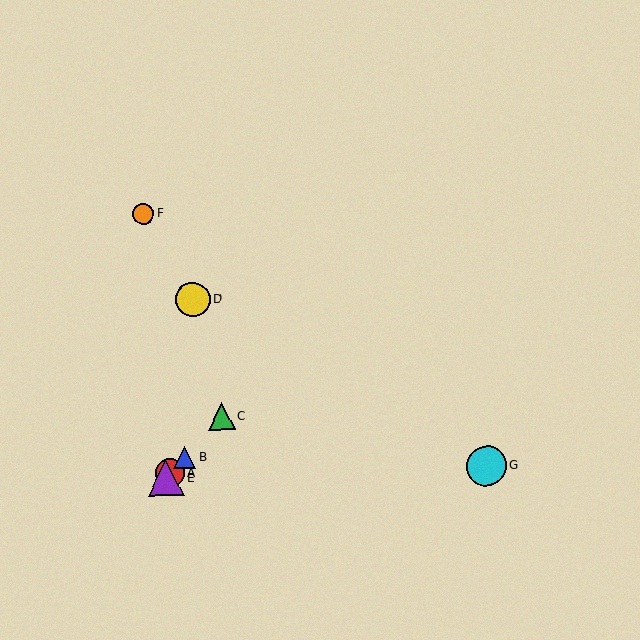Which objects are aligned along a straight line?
Objects A, B, C, E are aligned along a straight line.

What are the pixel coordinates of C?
Object C is at (221, 416).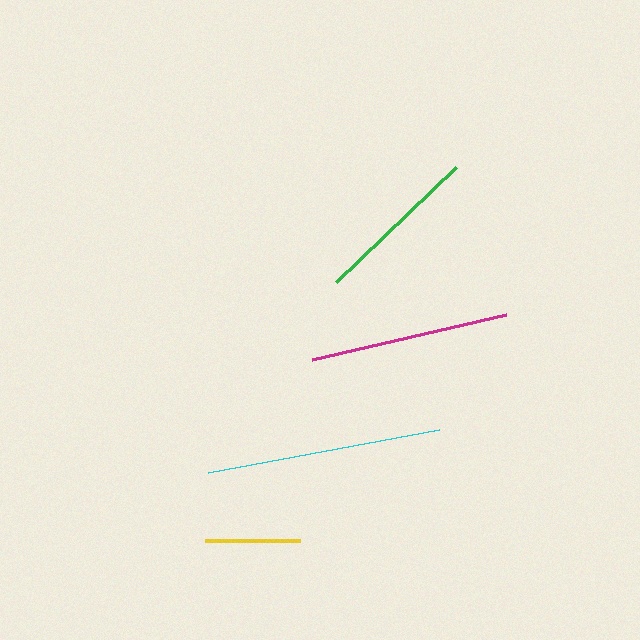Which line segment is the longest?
The cyan line is the longest at approximately 235 pixels.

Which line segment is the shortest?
The yellow line is the shortest at approximately 95 pixels.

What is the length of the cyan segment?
The cyan segment is approximately 235 pixels long.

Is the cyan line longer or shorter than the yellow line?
The cyan line is longer than the yellow line.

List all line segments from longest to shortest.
From longest to shortest: cyan, magenta, green, yellow.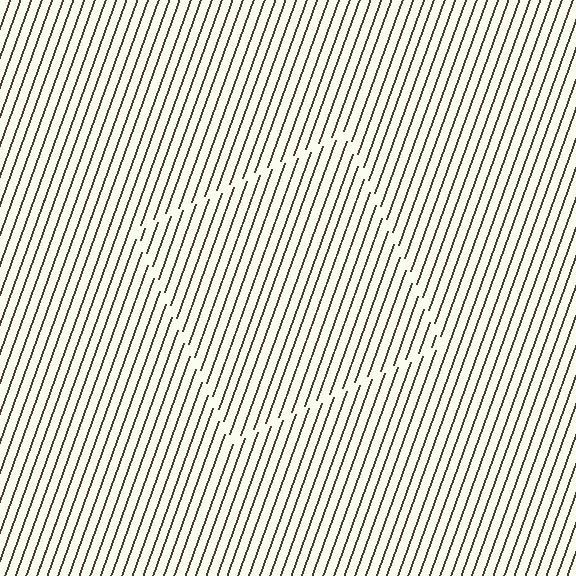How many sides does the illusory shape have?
4 sides — the line-ends trace a square.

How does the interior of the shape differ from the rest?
The interior of the shape contains the same grating, shifted by half a period — the contour is defined by the phase discontinuity where line-ends from the inner and outer gratings abut.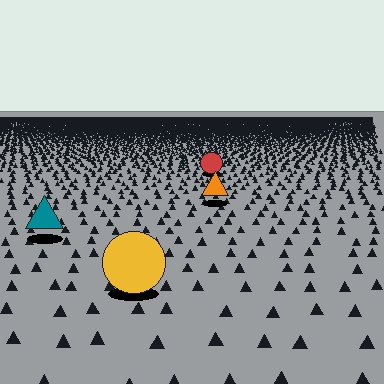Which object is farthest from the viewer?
The red circle is farthest from the viewer. It appears smaller and the ground texture around it is denser.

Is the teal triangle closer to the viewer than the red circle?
Yes. The teal triangle is closer — you can tell from the texture gradient: the ground texture is coarser near it.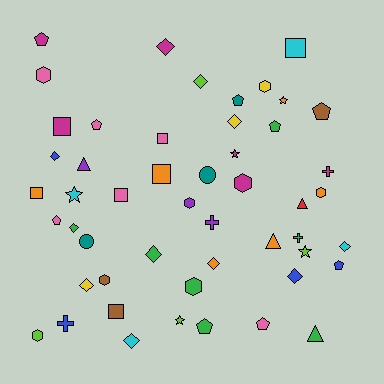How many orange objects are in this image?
There are 6 orange objects.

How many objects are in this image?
There are 50 objects.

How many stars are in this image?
There are 5 stars.